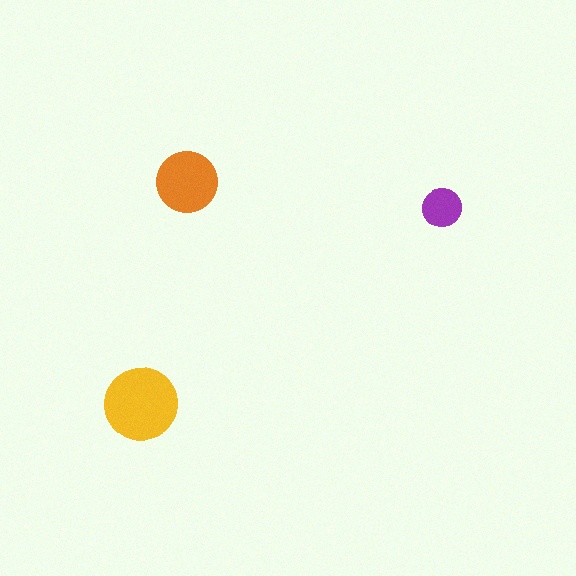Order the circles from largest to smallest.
the yellow one, the orange one, the purple one.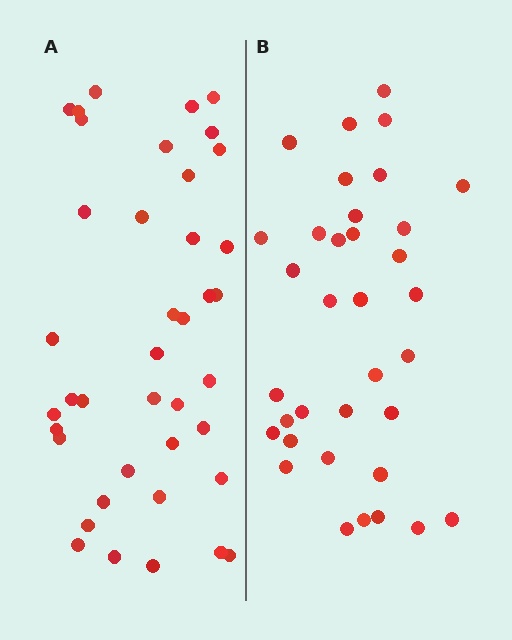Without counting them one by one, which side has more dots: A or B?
Region A (the left region) has more dots.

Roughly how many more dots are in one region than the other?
Region A has about 5 more dots than region B.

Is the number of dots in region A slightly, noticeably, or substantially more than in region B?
Region A has only slightly more — the two regions are fairly close. The ratio is roughly 1.1 to 1.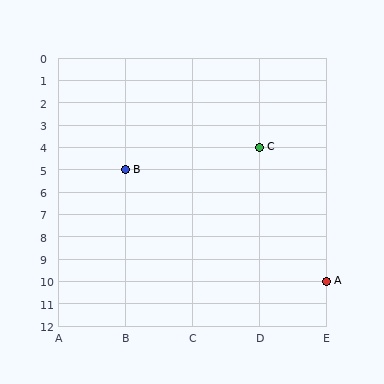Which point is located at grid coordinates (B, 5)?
Point B is at (B, 5).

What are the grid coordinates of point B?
Point B is at grid coordinates (B, 5).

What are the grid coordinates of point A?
Point A is at grid coordinates (E, 10).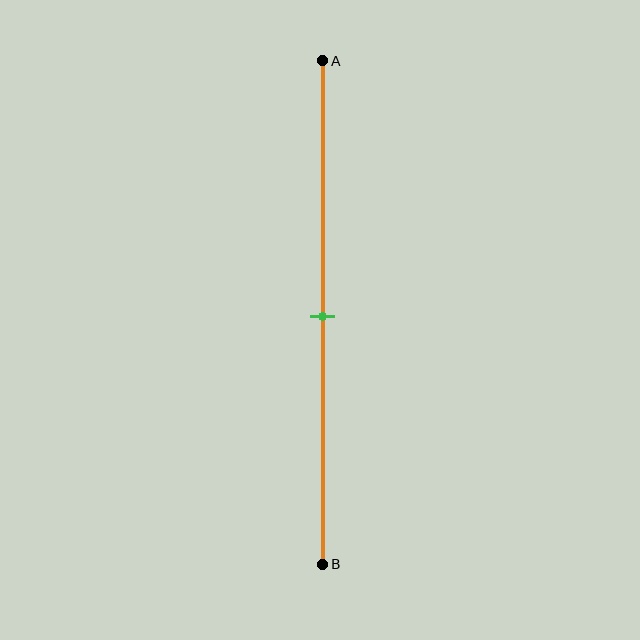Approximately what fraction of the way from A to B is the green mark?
The green mark is approximately 50% of the way from A to B.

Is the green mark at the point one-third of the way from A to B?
No, the mark is at about 50% from A, not at the 33% one-third point.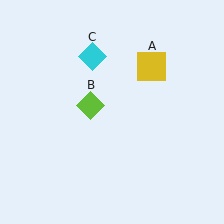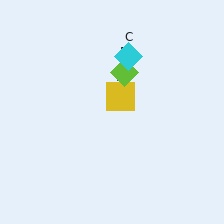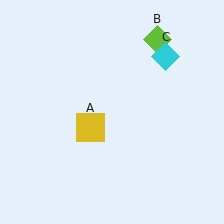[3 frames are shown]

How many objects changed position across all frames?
3 objects changed position: yellow square (object A), lime diamond (object B), cyan diamond (object C).